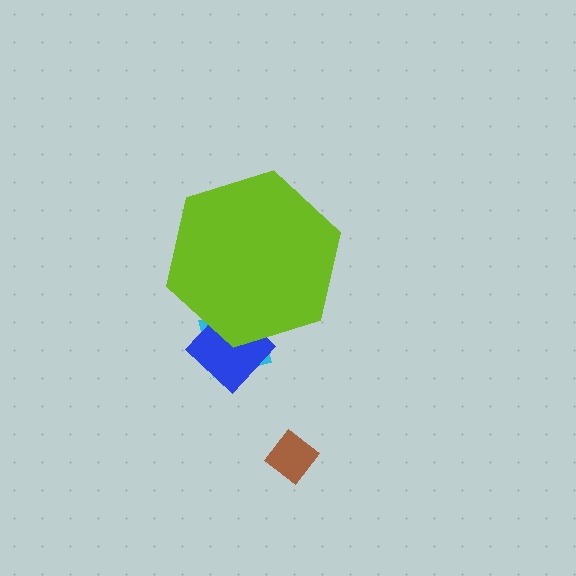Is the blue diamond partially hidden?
Yes, the blue diamond is partially hidden behind the lime hexagon.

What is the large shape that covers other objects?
A lime hexagon.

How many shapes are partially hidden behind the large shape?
2 shapes are partially hidden.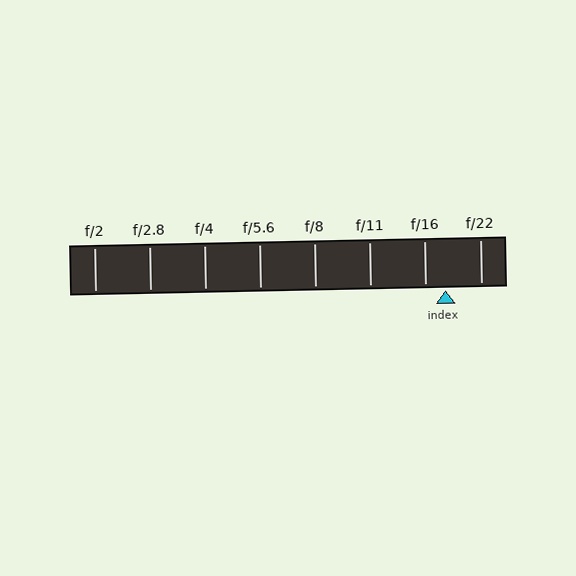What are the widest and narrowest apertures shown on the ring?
The widest aperture shown is f/2 and the narrowest is f/22.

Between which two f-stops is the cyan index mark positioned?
The index mark is between f/16 and f/22.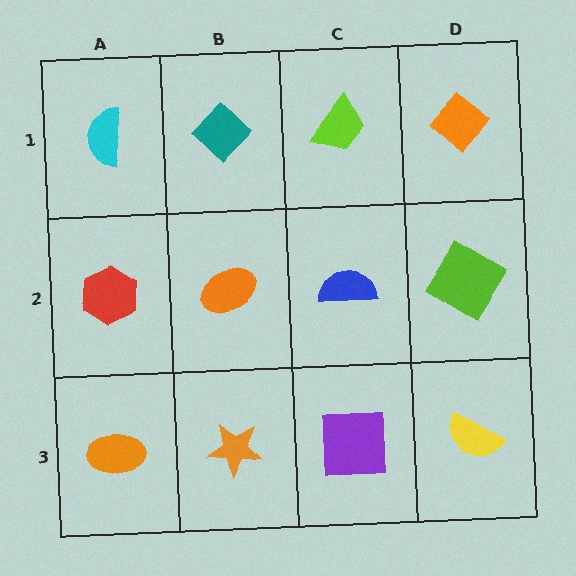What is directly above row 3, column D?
A lime diamond.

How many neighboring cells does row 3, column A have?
2.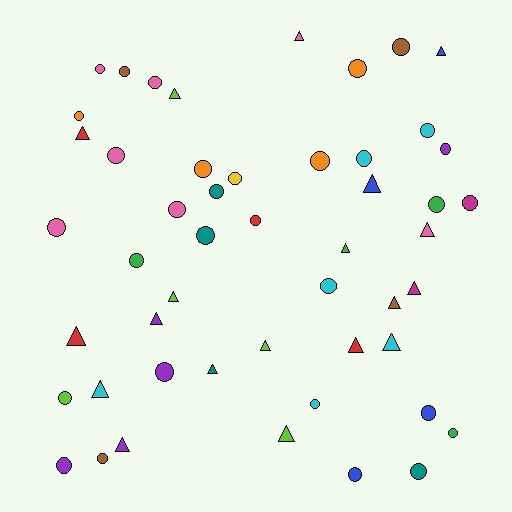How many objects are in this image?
There are 50 objects.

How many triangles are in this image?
There are 19 triangles.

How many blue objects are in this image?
There are 4 blue objects.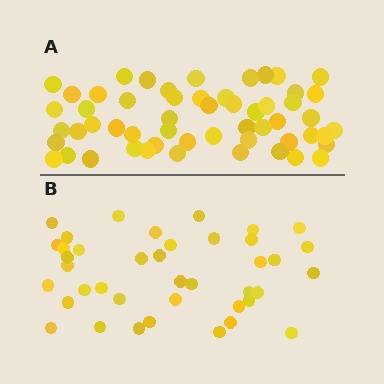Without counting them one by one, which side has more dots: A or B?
Region A (the top region) has more dots.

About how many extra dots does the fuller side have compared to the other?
Region A has approximately 15 more dots than region B.